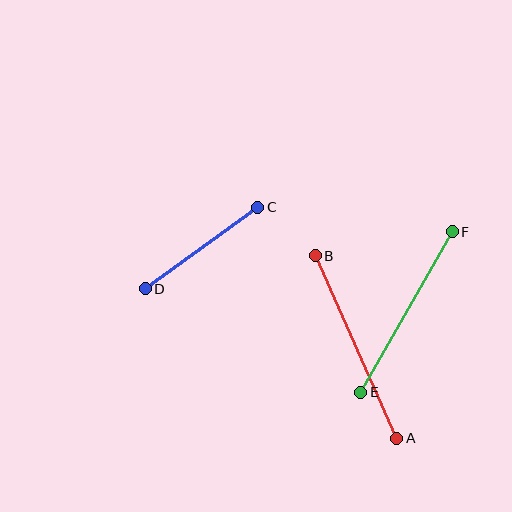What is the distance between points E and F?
The distance is approximately 185 pixels.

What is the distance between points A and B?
The distance is approximately 200 pixels.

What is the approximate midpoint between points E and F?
The midpoint is at approximately (407, 312) pixels.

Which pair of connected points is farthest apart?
Points A and B are farthest apart.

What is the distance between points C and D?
The distance is approximately 139 pixels.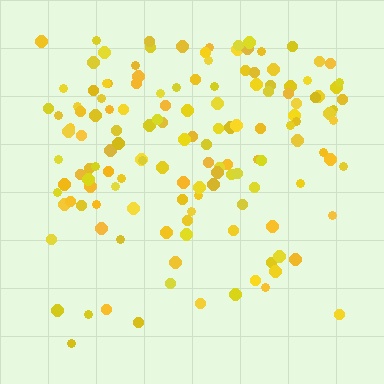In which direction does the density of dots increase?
From bottom to top, with the top side densest.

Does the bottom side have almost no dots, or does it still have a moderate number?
Still a moderate number, just noticeably fewer than the top.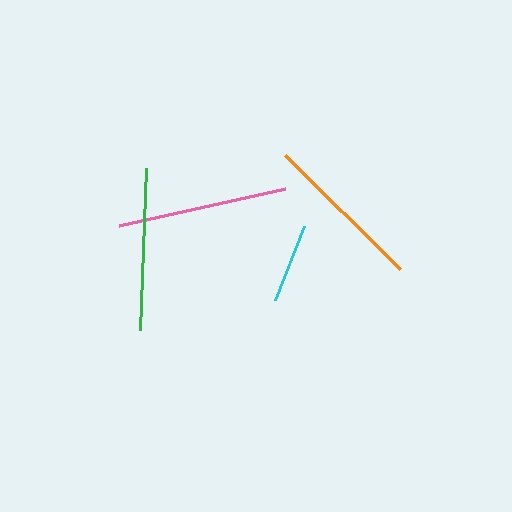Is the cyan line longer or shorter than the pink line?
The pink line is longer than the cyan line.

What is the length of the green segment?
The green segment is approximately 162 pixels long.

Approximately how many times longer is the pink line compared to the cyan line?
The pink line is approximately 2.1 times the length of the cyan line.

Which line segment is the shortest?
The cyan line is the shortest at approximately 80 pixels.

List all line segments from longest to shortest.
From longest to shortest: pink, orange, green, cyan.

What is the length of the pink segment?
The pink segment is approximately 171 pixels long.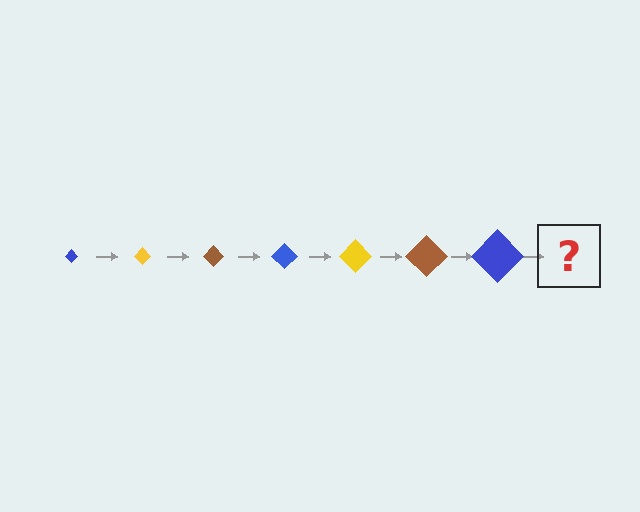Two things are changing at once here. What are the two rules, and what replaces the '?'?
The two rules are that the diamond grows larger each step and the color cycles through blue, yellow, and brown. The '?' should be a yellow diamond, larger than the previous one.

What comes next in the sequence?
The next element should be a yellow diamond, larger than the previous one.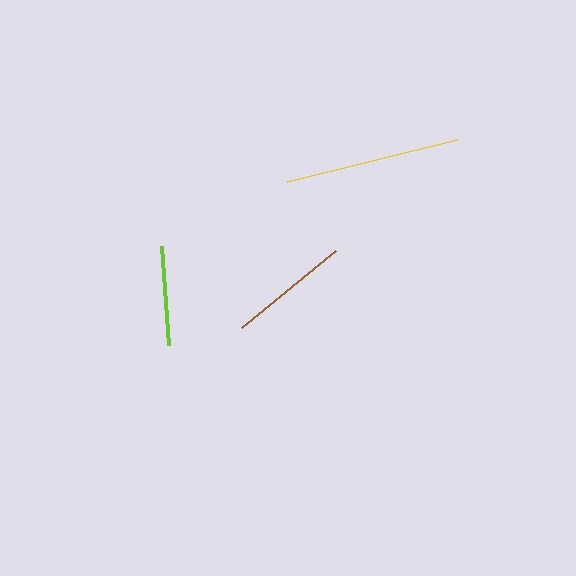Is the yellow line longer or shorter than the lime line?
The yellow line is longer than the lime line.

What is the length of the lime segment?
The lime segment is approximately 99 pixels long.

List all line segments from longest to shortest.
From longest to shortest: yellow, brown, lime.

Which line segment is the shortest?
The lime line is the shortest at approximately 99 pixels.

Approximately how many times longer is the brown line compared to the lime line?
The brown line is approximately 1.2 times the length of the lime line.